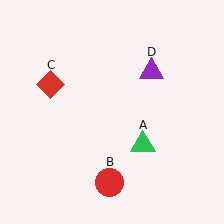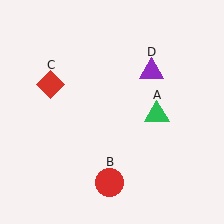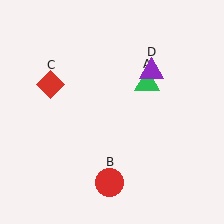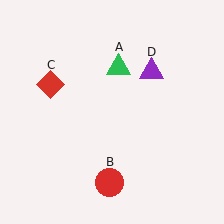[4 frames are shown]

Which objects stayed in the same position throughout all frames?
Red circle (object B) and red diamond (object C) and purple triangle (object D) remained stationary.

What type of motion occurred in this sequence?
The green triangle (object A) rotated counterclockwise around the center of the scene.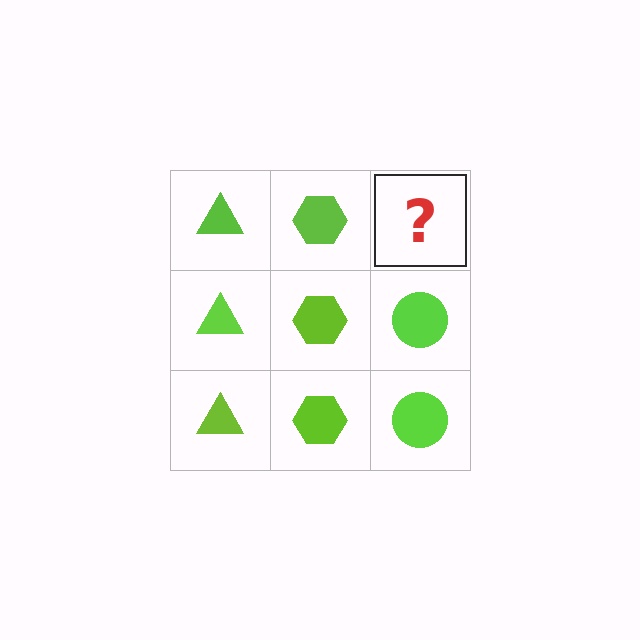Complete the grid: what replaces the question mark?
The question mark should be replaced with a lime circle.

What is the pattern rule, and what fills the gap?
The rule is that each column has a consistent shape. The gap should be filled with a lime circle.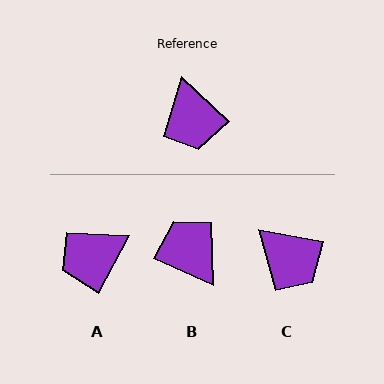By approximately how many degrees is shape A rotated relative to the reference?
Approximately 75 degrees clockwise.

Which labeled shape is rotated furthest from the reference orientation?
B, about 162 degrees away.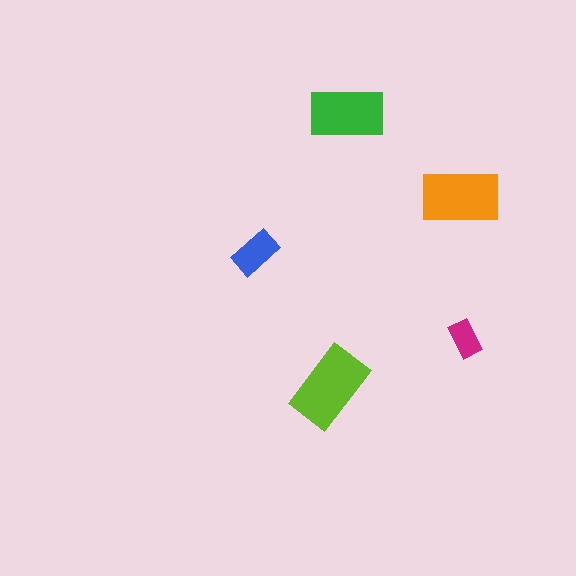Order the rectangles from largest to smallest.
the lime one, the orange one, the green one, the blue one, the magenta one.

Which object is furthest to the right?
The magenta rectangle is rightmost.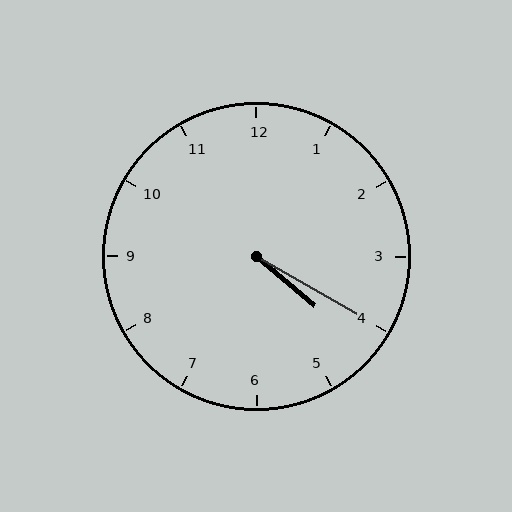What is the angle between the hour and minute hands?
Approximately 10 degrees.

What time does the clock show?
4:20.